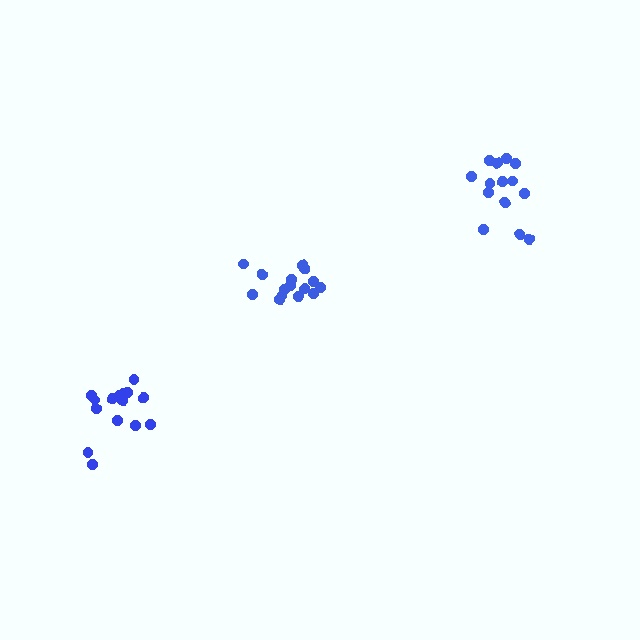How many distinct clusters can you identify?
There are 3 distinct clusters.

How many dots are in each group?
Group 1: 15 dots, Group 2: 14 dots, Group 3: 15 dots (44 total).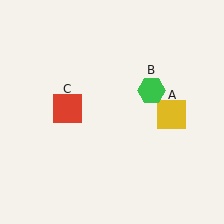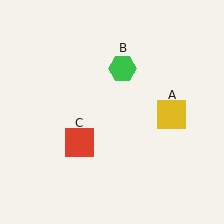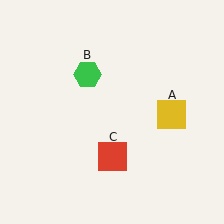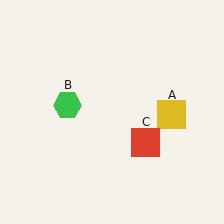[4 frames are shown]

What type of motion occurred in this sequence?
The green hexagon (object B), red square (object C) rotated counterclockwise around the center of the scene.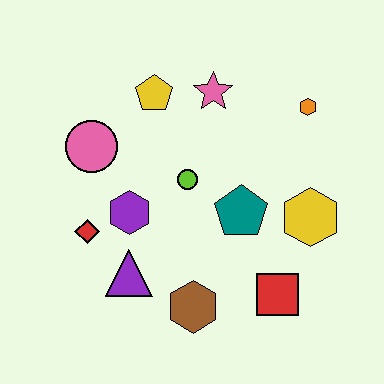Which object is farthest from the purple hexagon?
The orange hexagon is farthest from the purple hexagon.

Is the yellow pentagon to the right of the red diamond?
Yes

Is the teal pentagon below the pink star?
Yes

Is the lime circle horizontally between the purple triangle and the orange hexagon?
Yes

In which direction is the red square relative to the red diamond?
The red square is to the right of the red diamond.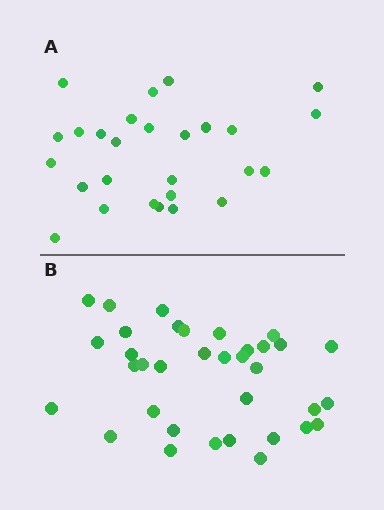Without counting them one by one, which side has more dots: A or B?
Region B (the bottom region) has more dots.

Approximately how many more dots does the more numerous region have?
Region B has roughly 8 or so more dots than region A.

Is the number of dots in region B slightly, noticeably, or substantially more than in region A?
Region B has noticeably more, but not dramatically so. The ratio is roughly 1.3 to 1.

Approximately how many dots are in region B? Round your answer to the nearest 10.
About 40 dots. (The exact count is 35, which rounds to 40.)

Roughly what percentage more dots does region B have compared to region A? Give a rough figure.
About 30% more.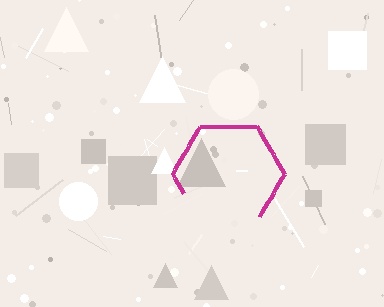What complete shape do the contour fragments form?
The contour fragments form a hexagon.